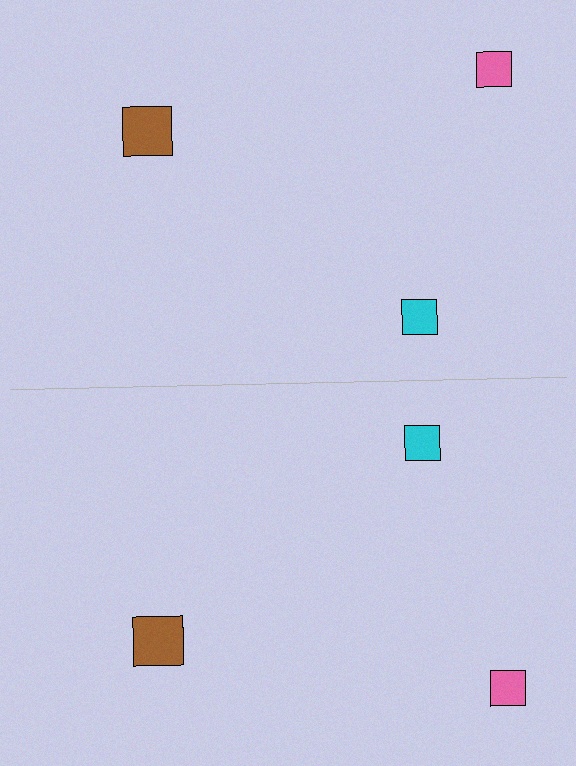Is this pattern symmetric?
Yes, this pattern has bilateral (reflection) symmetry.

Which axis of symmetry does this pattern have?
The pattern has a horizontal axis of symmetry running through the center of the image.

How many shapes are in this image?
There are 6 shapes in this image.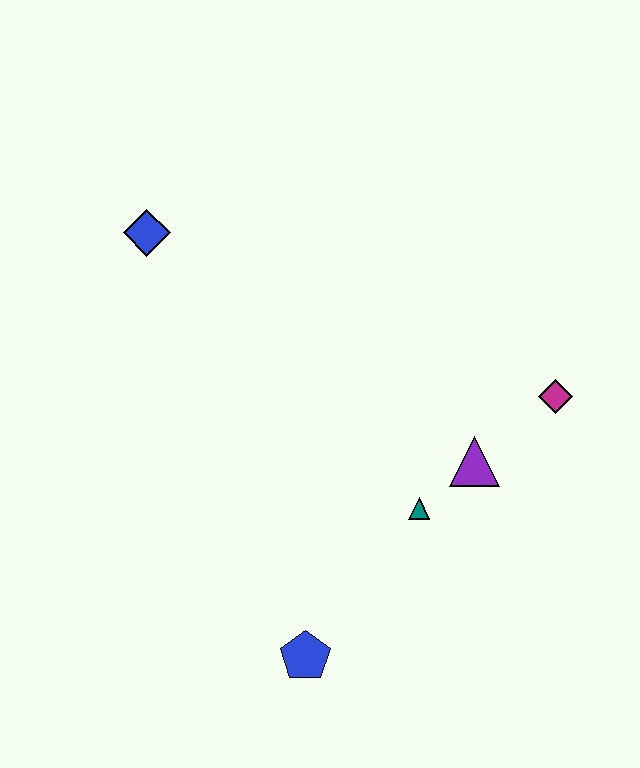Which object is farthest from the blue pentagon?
The blue diamond is farthest from the blue pentagon.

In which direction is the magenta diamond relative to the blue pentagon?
The magenta diamond is above the blue pentagon.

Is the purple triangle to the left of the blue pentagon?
No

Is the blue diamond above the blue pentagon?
Yes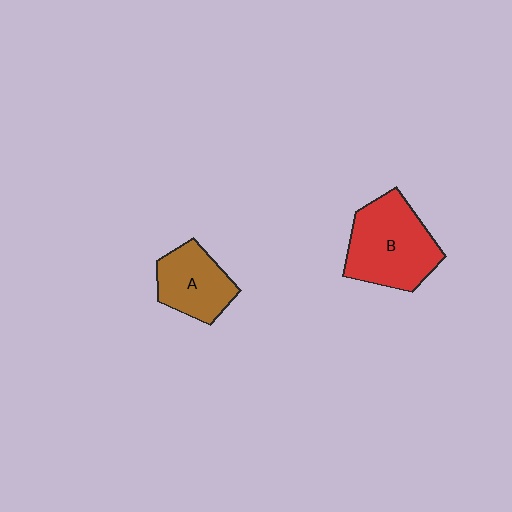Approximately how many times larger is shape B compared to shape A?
Approximately 1.5 times.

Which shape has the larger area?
Shape B (red).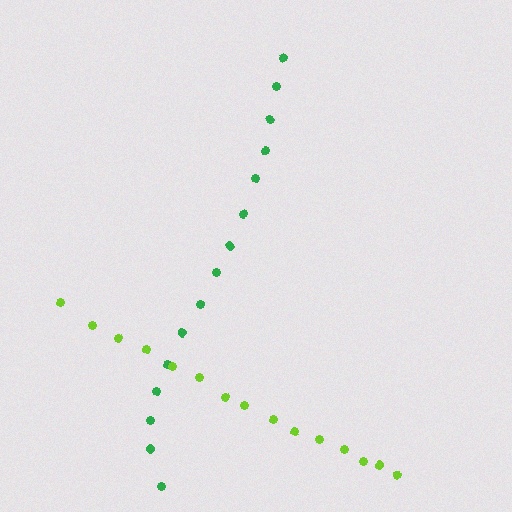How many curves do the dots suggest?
There are 2 distinct paths.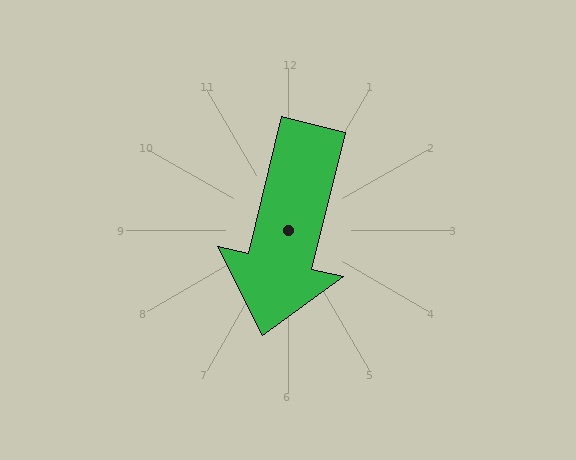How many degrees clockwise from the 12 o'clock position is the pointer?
Approximately 194 degrees.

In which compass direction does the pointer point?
South.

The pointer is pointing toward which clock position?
Roughly 6 o'clock.